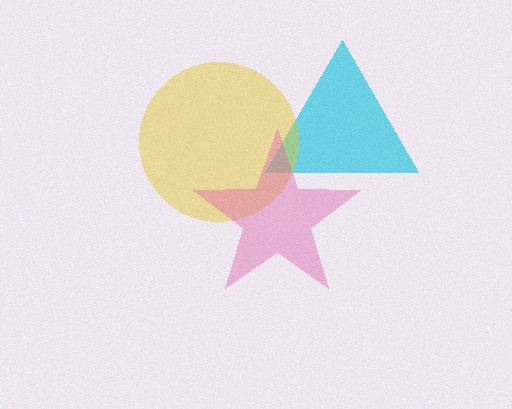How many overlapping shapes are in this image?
There are 3 overlapping shapes in the image.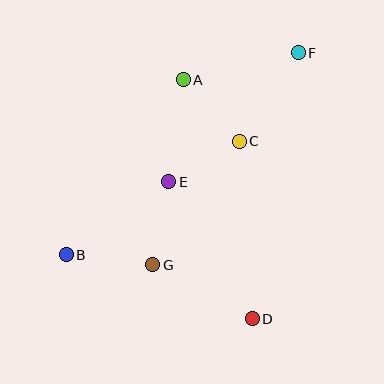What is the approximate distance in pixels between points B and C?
The distance between B and C is approximately 207 pixels.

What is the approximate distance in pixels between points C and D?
The distance between C and D is approximately 178 pixels.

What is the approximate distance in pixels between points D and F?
The distance between D and F is approximately 270 pixels.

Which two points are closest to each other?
Points C and E are closest to each other.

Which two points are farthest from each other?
Points B and F are farthest from each other.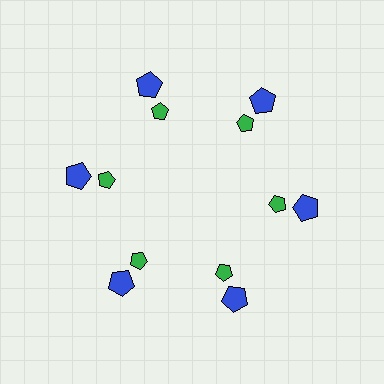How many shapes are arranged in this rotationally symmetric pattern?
There are 12 shapes, arranged in 6 groups of 2.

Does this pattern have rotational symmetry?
Yes, this pattern has 6-fold rotational symmetry. It looks the same after rotating 60 degrees around the center.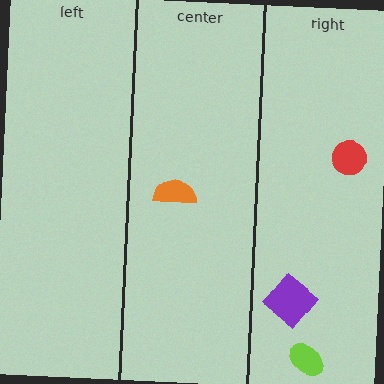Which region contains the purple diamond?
The right region.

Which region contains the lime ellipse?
The right region.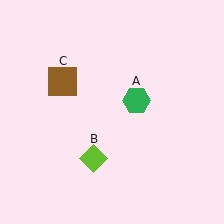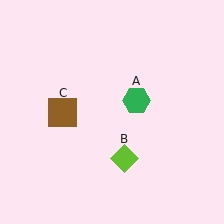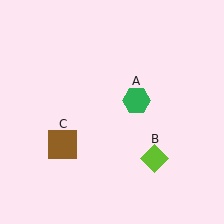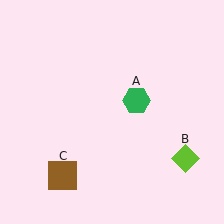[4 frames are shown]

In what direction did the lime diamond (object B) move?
The lime diamond (object B) moved right.